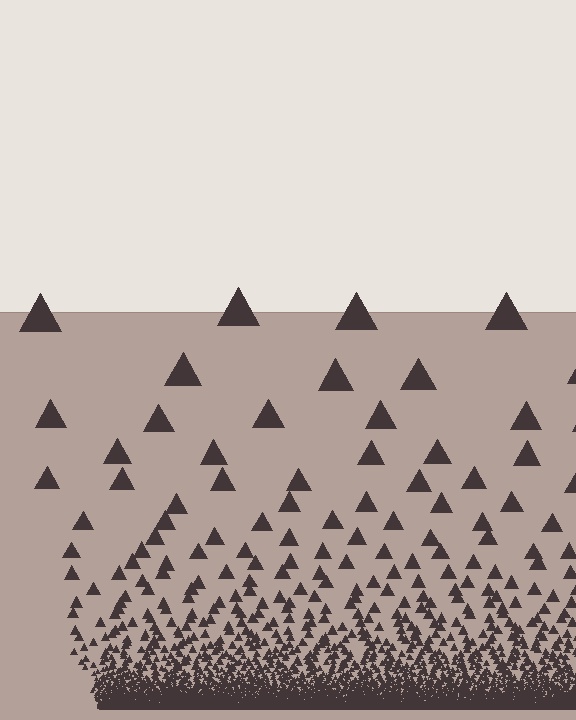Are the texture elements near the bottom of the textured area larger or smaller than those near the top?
Smaller. The gradient is inverted — elements near the bottom are smaller and denser.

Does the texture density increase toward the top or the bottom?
Density increases toward the bottom.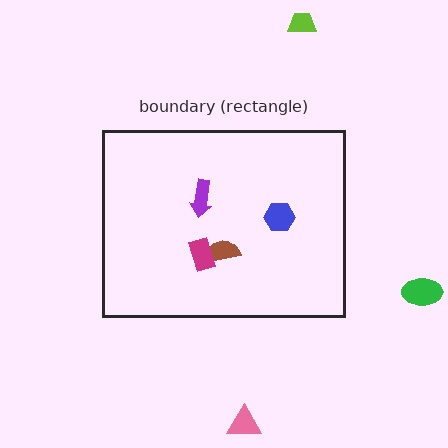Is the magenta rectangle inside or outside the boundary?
Inside.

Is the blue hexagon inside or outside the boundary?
Inside.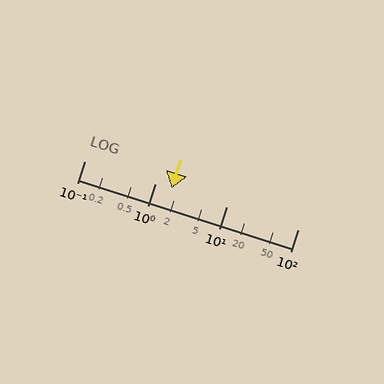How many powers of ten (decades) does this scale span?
The scale spans 3 decades, from 0.1 to 100.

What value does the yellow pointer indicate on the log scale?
The pointer indicates approximately 1.7.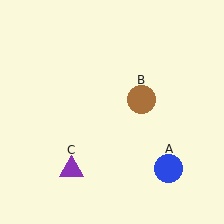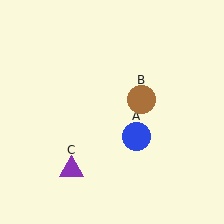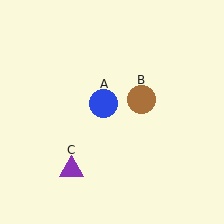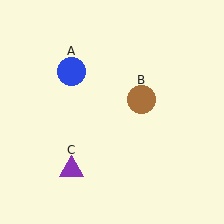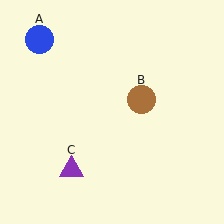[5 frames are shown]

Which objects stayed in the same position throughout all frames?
Brown circle (object B) and purple triangle (object C) remained stationary.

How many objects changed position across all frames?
1 object changed position: blue circle (object A).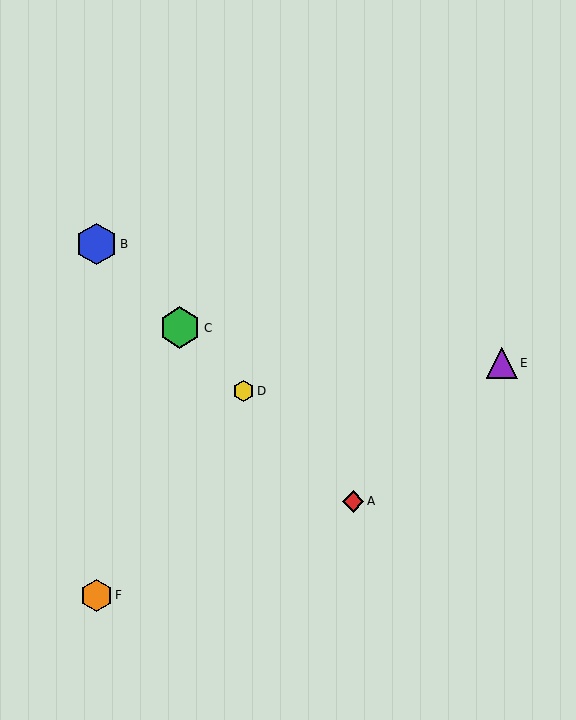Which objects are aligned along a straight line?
Objects A, B, C, D are aligned along a straight line.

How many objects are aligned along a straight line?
4 objects (A, B, C, D) are aligned along a straight line.